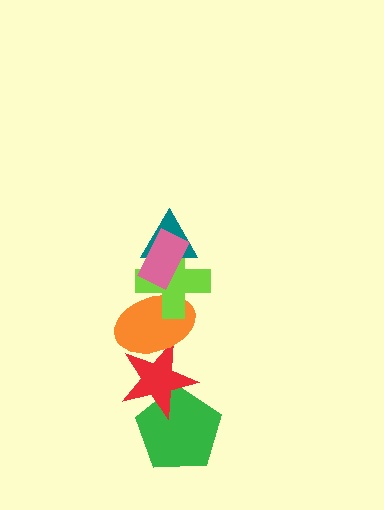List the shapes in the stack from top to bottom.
From top to bottom: the pink rectangle, the teal triangle, the lime cross, the orange ellipse, the red star, the green pentagon.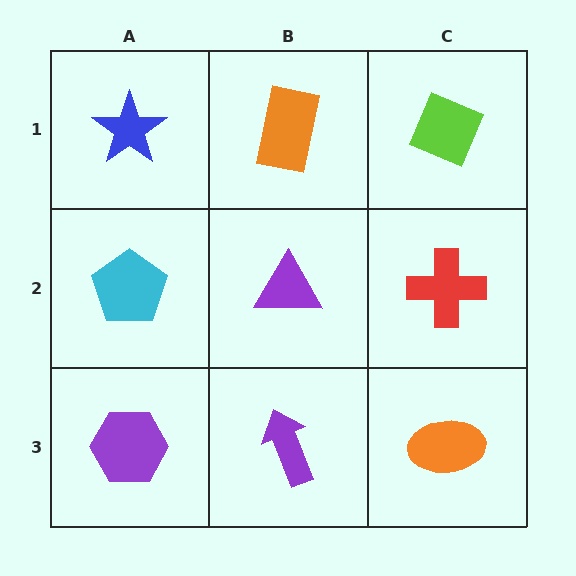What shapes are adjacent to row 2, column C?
A lime diamond (row 1, column C), an orange ellipse (row 3, column C), a purple triangle (row 2, column B).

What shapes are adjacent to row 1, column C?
A red cross (row 2, column C), an orange rectangle (row 1, column B).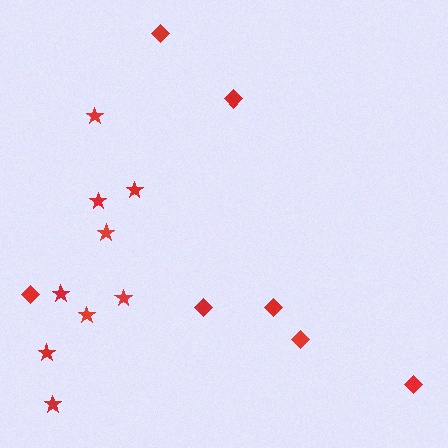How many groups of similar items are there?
There are 2 groups: one group of diamonds (7) and one group of stars (9).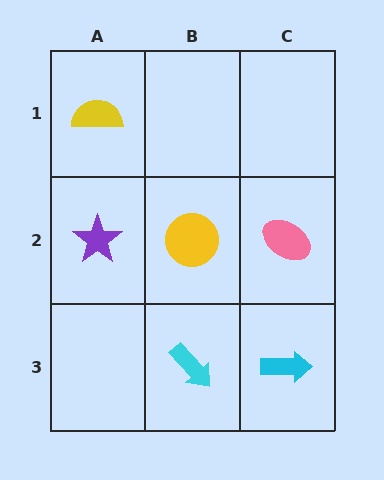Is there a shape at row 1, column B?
No, that cell is empty.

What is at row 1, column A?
A yellow semicircle.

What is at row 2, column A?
A purple star.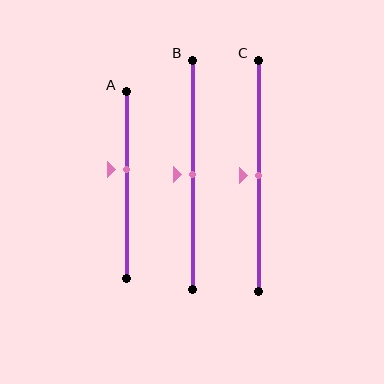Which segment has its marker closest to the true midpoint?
Segment B has its marker closest to the true midpoint.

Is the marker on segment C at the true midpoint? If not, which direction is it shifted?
Yes, the marker on segment C is at the true midpoint.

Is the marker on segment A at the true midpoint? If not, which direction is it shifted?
No, the marker on segment A is shifted upward by about 8% of the segment length.